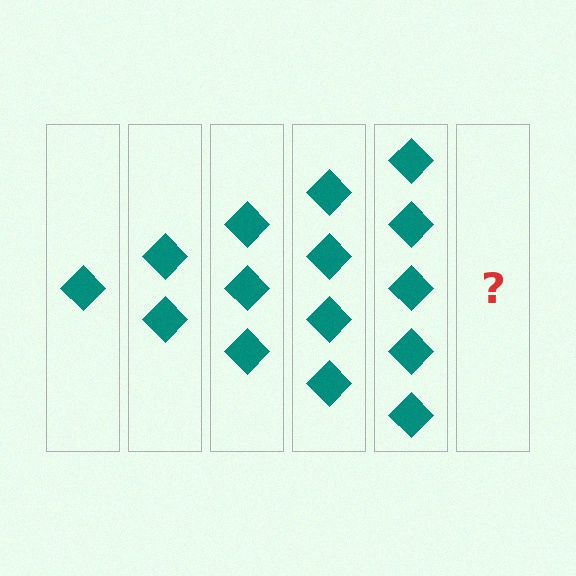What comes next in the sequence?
The next element should be 6 diamonds.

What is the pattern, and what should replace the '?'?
The pattern is that each step adds one more diamond. The '?' should be 6 diamonds.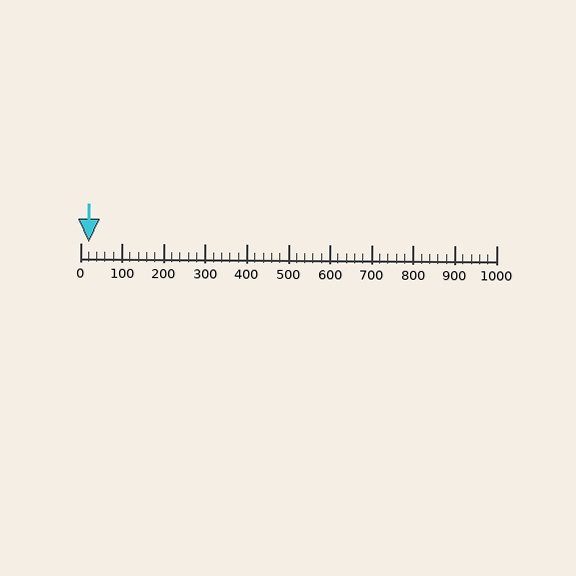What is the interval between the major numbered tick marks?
The major tick marks are spaced 100 units apart.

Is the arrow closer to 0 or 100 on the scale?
The arrow is closer to 0.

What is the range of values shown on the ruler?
The ruler shows values from 0 to 1000.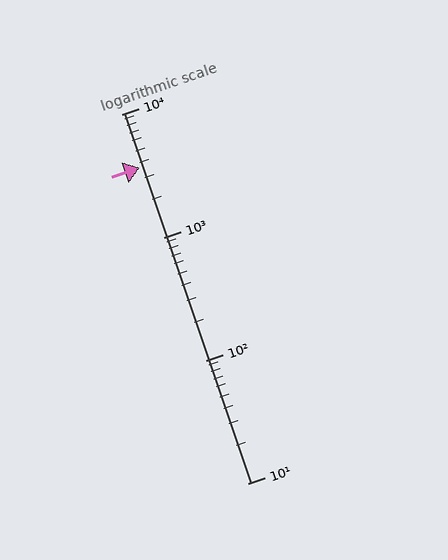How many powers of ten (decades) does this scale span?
The scale spans 3 decades, from 10 to 10000.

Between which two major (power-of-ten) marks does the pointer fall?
The pointer is between 1000 and 10000.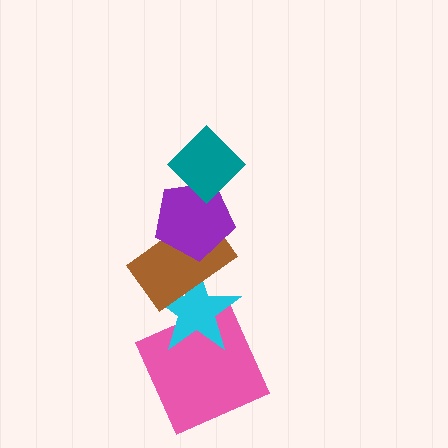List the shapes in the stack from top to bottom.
From top to bottom: the teal diamond, the purple pentagon, the brown rectangle, the cyan star, the pink square.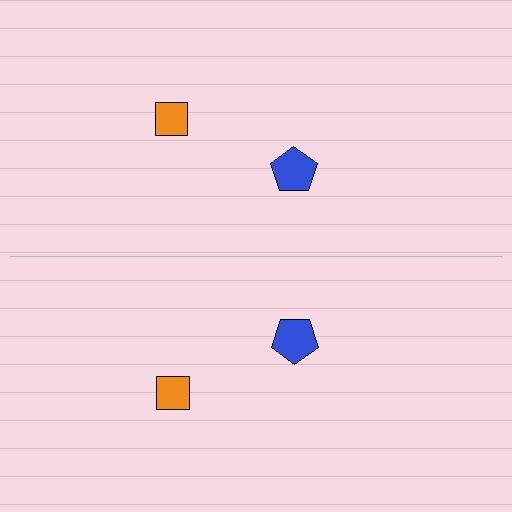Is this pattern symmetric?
Yes, this pattern has bilateral (reflection) symmetry.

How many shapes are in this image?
There are 4 shapes in this image.